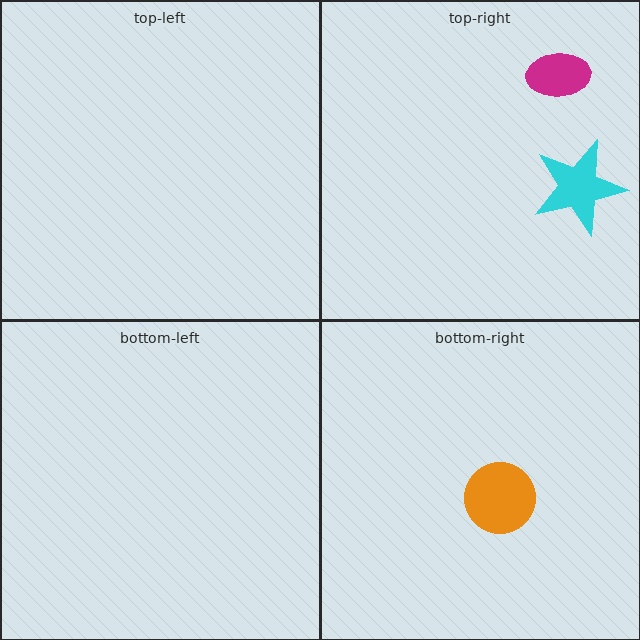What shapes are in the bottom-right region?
The orange circle.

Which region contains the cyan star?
The top-right region.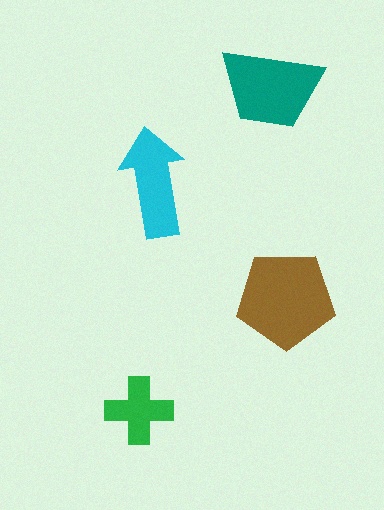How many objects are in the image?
There are 4 objects in the image.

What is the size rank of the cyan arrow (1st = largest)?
3rd.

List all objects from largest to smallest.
The brown pentagon, the teal trapezoid, the cyan arrow, the green cross.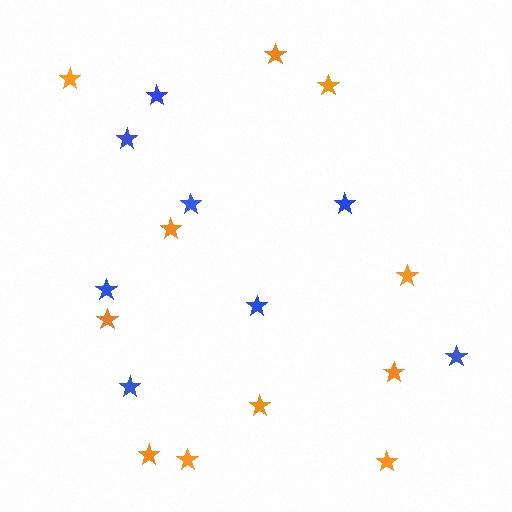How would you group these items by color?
There are 2 groups: one group of orange stars (11) and one group of blue stars (8).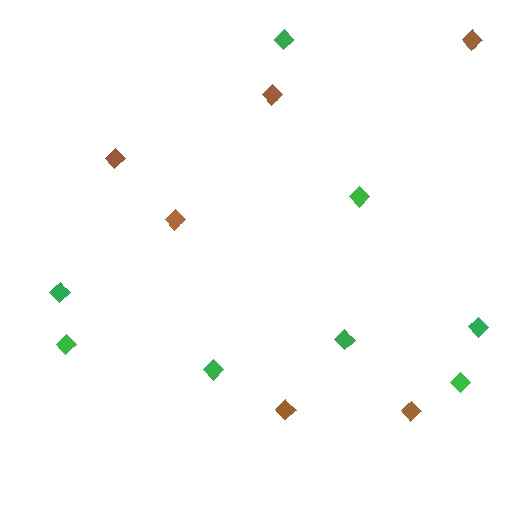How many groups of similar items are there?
There are 2 groups: one group of brown diamonds (6) and one group of green diamonds (8).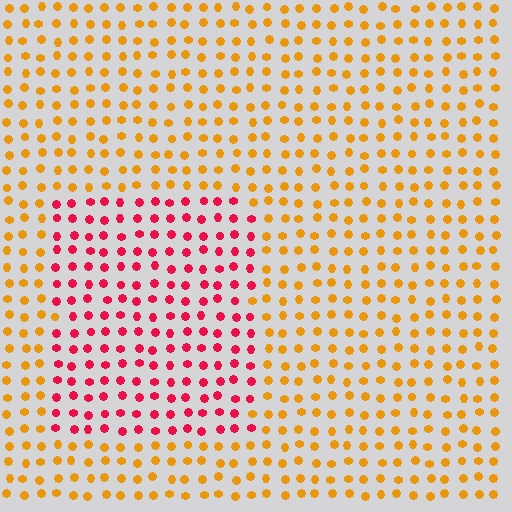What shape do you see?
I see a rectangle.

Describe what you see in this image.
The image is filled with small orange elements in a uniform arrangement. A rectangle-shaped region is visible where the elements are tinted to a slightly different hue, forming a subtle color boundary.